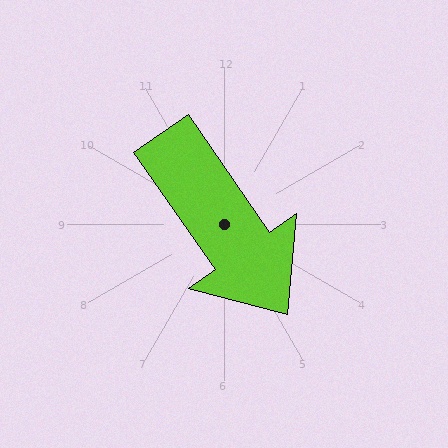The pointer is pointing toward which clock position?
Roughly 5 o'clock.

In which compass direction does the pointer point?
Southeast.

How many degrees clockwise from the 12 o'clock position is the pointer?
Approximately 145 degrees.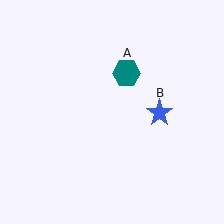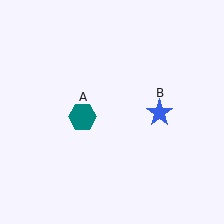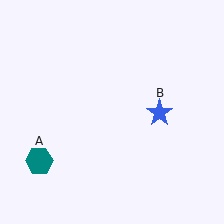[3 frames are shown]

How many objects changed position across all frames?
1 object changed position: teal hexagon (object A).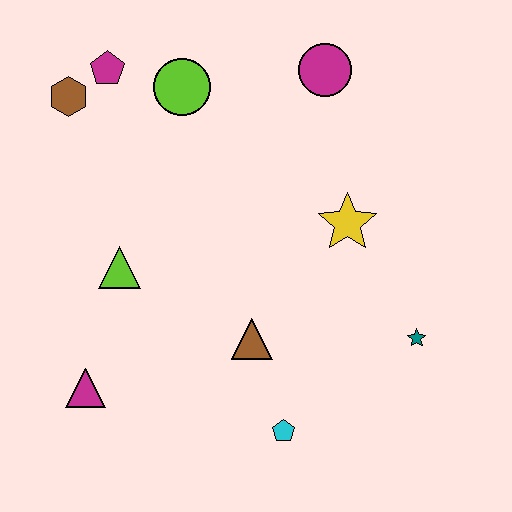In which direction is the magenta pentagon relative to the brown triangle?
The magenta pentagon is above the brown triangle.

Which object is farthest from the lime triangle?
The teal star is farthest from the lime triangle.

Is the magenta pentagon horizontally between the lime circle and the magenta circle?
No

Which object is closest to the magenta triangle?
The lime triangle is closest to the magenta triangle.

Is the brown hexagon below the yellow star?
No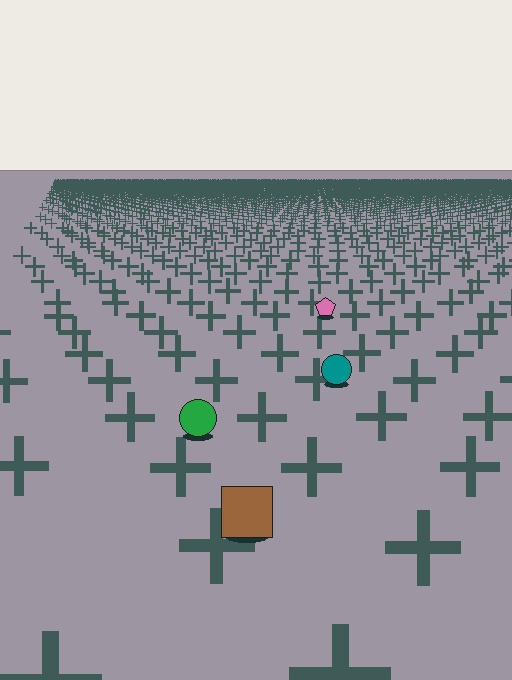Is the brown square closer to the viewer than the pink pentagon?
Yes. The brown square is closer — you can tell from the texture gradient: the ground texture is coarser near it.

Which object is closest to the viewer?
The brown square is closest. The texture marks near it are larger and more spread out.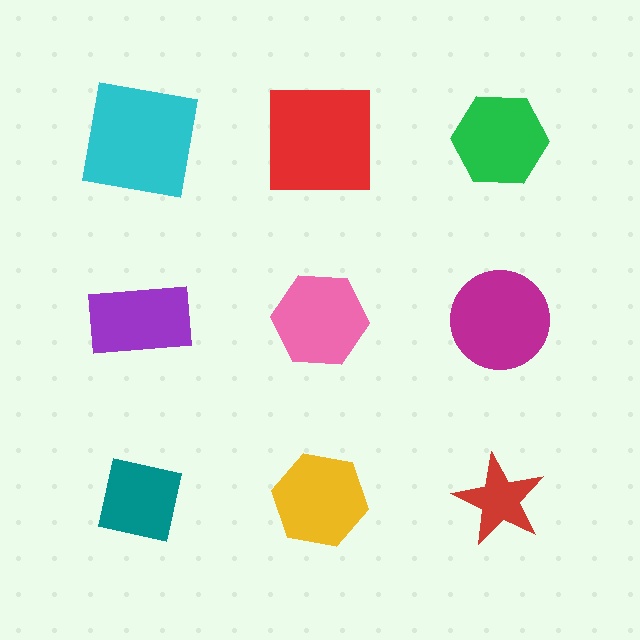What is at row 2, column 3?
A magenta circle.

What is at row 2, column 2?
A pink hexagon.